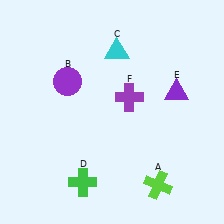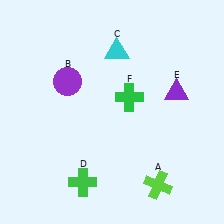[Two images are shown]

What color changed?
The cross (F) changed from purple in Image 1 to green in Image 2.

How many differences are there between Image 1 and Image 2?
There is 1 difference between the two images.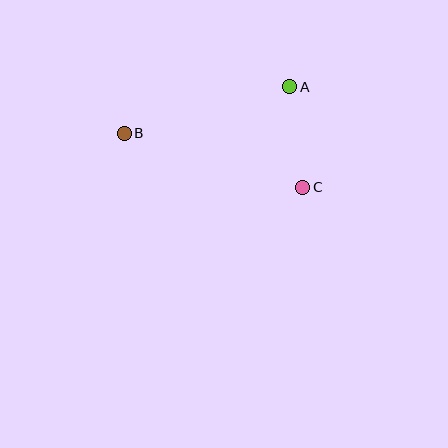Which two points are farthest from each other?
Points B and C are farthest from each other.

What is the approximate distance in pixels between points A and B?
The distance between A and B is approximately 172 pixels.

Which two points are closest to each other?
Points A and C are closest to each other.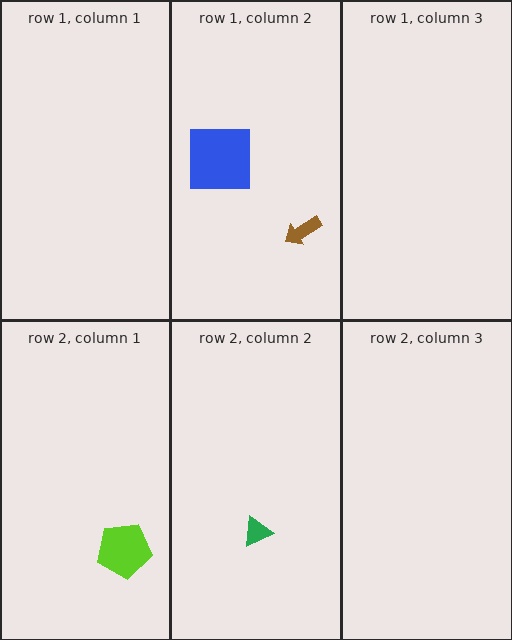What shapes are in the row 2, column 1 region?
The lime pentagon.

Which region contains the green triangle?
The row 2, column 2 region.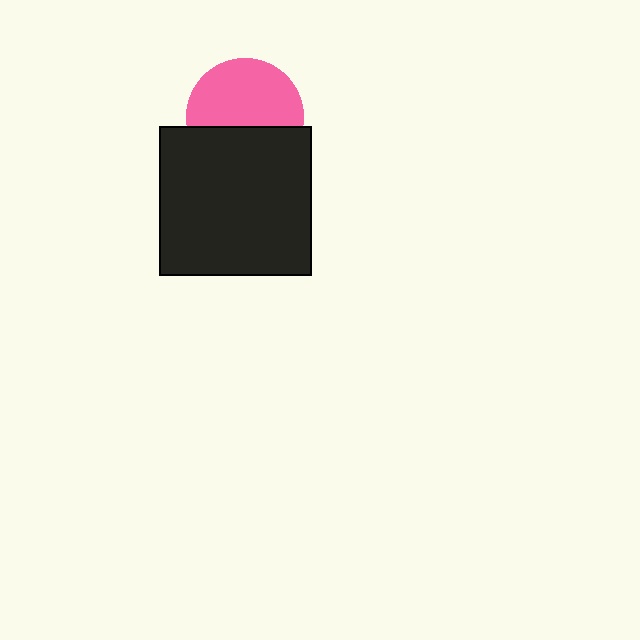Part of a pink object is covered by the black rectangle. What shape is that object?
It is a circle.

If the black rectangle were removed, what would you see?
You would see the complete pink circle.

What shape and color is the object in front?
The object in front is a black rectangle.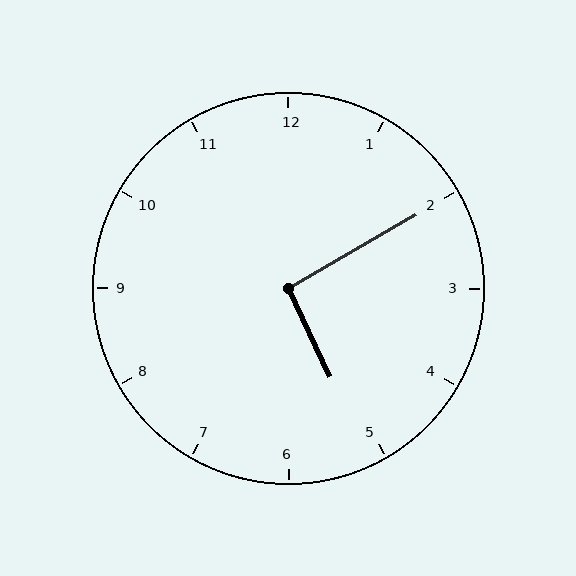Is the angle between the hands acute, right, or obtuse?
It is right.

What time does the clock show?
5:10.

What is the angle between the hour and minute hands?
Approximately 95 degrees.